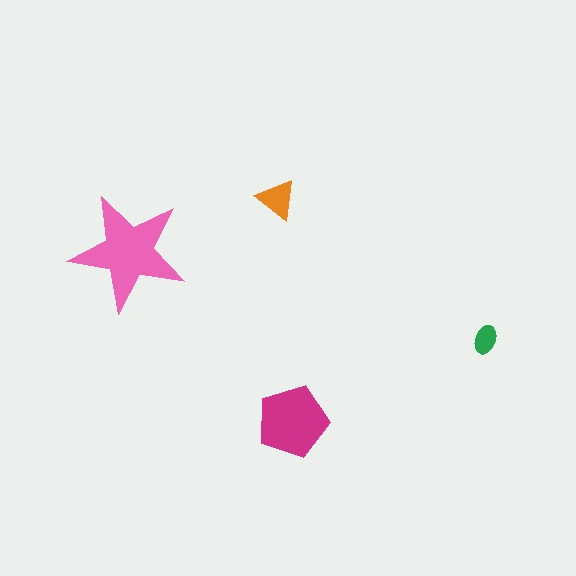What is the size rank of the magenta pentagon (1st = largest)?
2nd.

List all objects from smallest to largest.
The green ellipse, the orange triangle, the magenta pentagon, the pink star.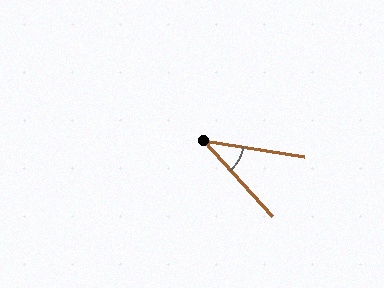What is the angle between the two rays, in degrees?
Approximately 39 degrees.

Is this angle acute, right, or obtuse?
It is acute.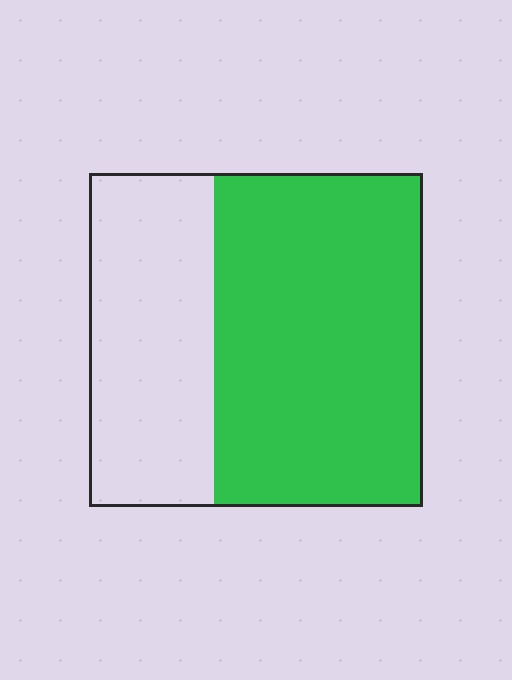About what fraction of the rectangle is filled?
About five eighths (5/8).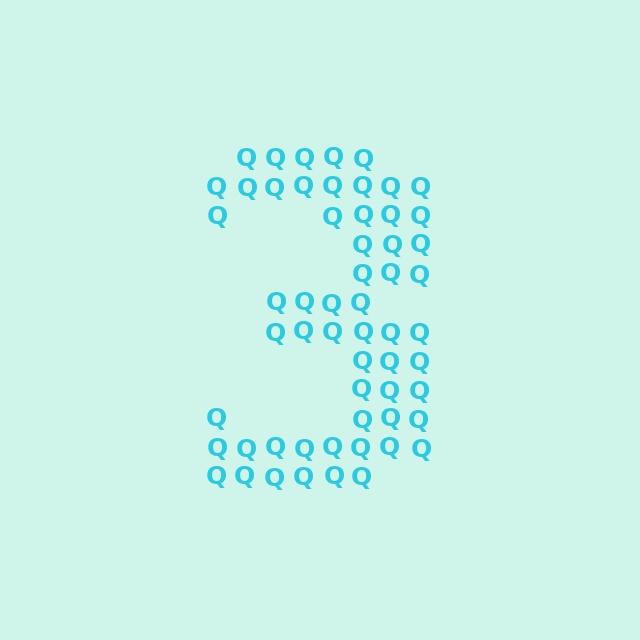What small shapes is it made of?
It is made of small letter Q's.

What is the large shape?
The large shape is the digit 3.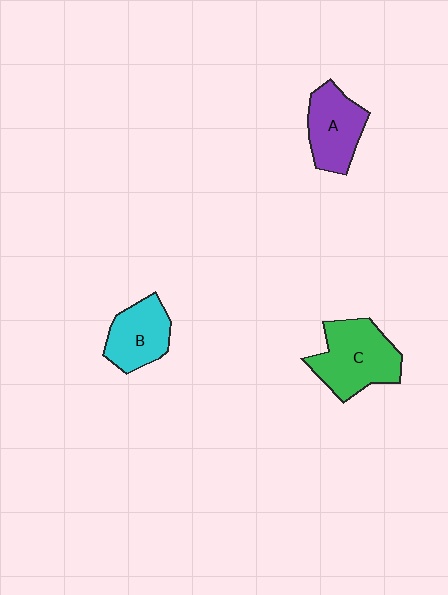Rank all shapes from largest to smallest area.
From largest to smallest: C (green), A (purple), B (cyan).